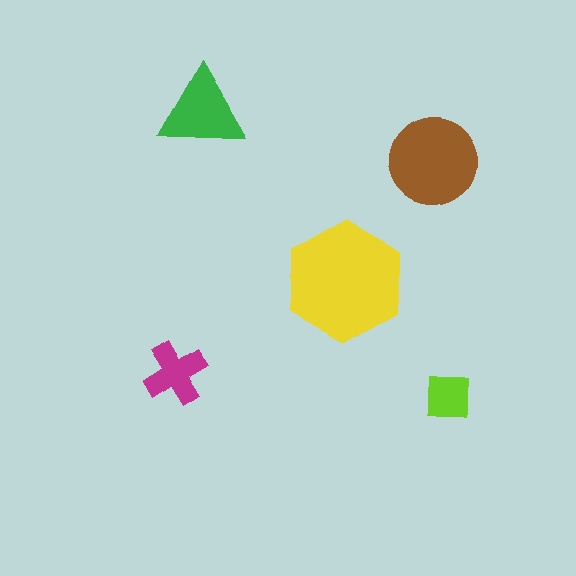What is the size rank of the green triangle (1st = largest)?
3rd.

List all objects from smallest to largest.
The lime square, the magenta cross, the green triangle, the brown circle, the yellow hexagon.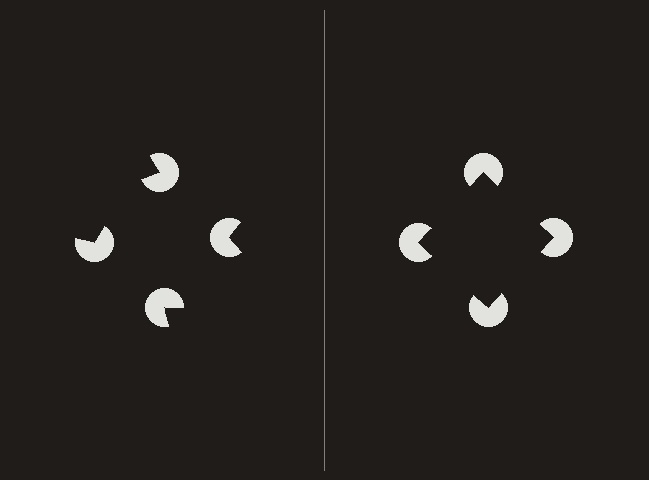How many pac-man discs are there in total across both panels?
8 — 4 on each side.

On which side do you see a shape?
An illusory square appears on the right side. On the left side the wedge cuts are rotated, so no coherent shape forms.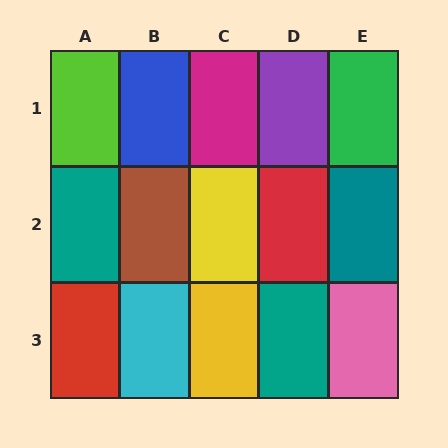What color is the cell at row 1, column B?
Blue.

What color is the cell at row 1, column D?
Purple.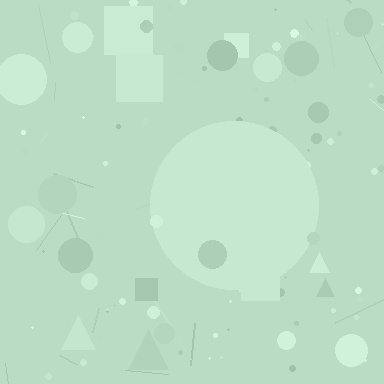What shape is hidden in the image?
A circle is hidden in the image.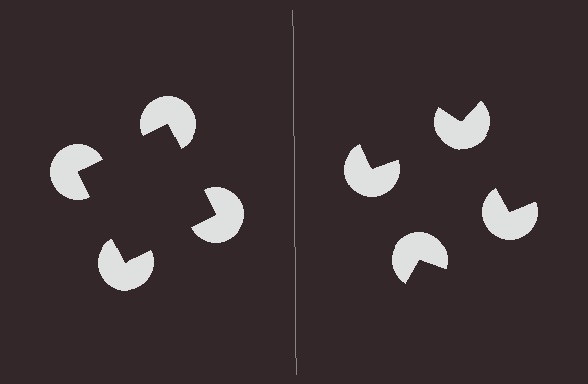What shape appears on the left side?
An illusory square.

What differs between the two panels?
The pac-man discs are positioned identically on both sides; only the wedge orientations differ. On the left they align to a square; on the right they are misaligned.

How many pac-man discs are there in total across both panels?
8 — 4 on each side.